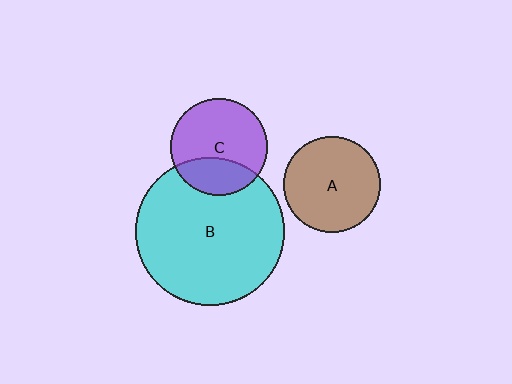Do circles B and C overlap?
Yes.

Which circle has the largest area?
Circle B (cyan).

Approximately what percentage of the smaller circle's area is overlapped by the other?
Approximately 30%.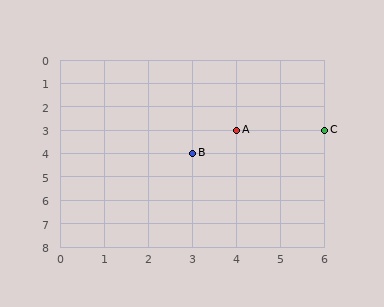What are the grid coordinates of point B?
Point B is at grid coordinates (3, 4).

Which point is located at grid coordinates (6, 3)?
Point C is at (6, 3).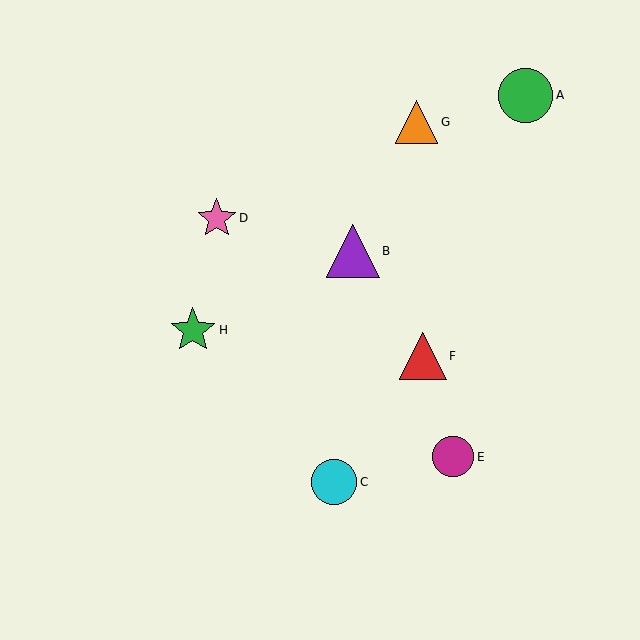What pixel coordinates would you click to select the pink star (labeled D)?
Click at (217, 218) to select the pink star D.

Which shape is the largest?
The green circle (labeled A) is the largest.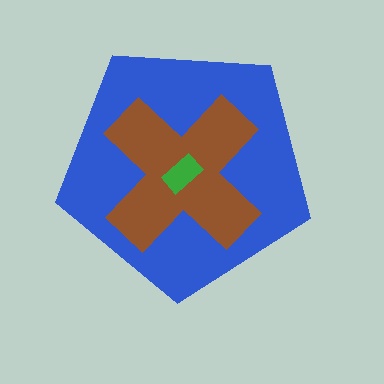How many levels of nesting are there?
3.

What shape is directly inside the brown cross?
The green rectangle.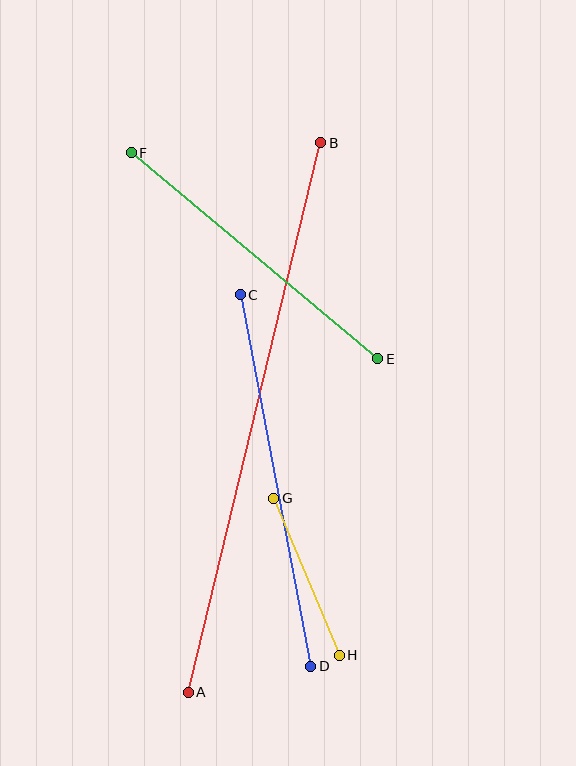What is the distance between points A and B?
The distance is approximately 565 pixels.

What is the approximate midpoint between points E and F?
The midpoint is at approximately (254, 256) pixels.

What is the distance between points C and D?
The distance is approximately 378 pixels.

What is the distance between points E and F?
The distance is approximately 322 pixels.